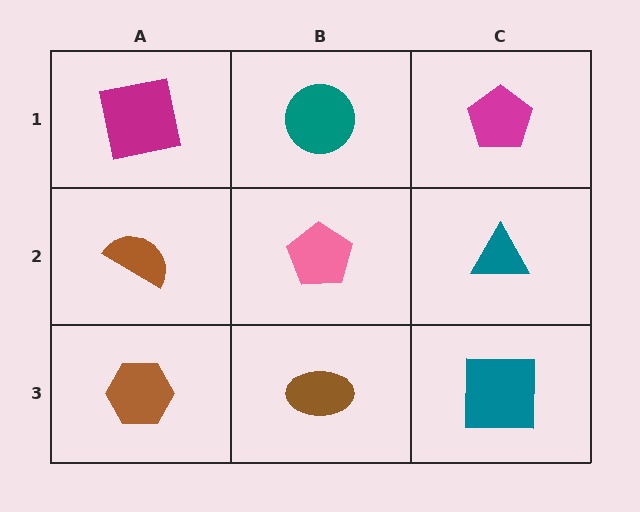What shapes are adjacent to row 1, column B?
A pink pentagon (row 2, column B), a magenta square (row 1, column A), a magenta pentagon (row 1, column C).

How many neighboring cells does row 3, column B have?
3.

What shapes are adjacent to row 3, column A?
A brown semicircle (row 2, column A), a brown ellipse (row 3, column B).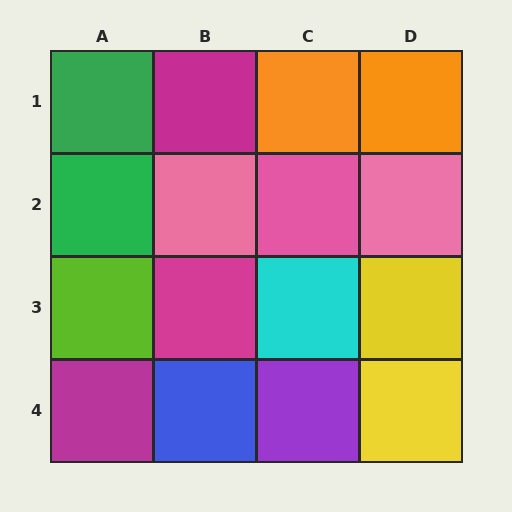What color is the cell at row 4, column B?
Blue.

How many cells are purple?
1 cell is purple.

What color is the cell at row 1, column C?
Orange.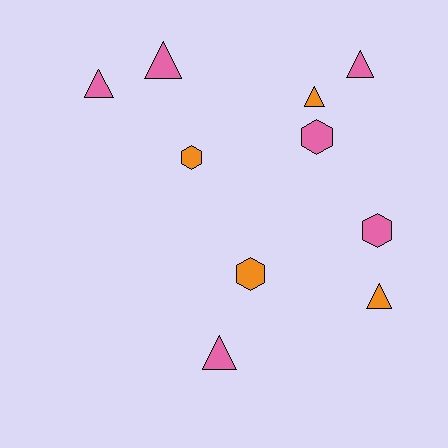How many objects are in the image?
There are 10 objects.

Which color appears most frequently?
Pink, with 6 objects.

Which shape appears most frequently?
Triangle, with 6 objects.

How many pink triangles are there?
There are 4 pink triangles.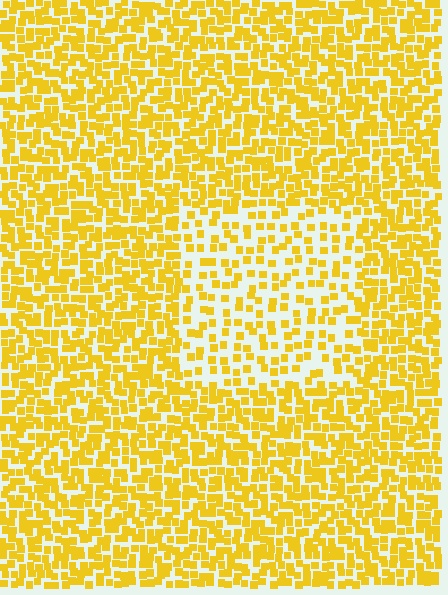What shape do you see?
I see a rectangle.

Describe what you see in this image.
The image contains small yellow elements arranged at two different densities. A rectangle-shaped region is visible where the elements are less densely packed than the surrounding area.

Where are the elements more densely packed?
The elements are more densely packed outside the rectangle boundary.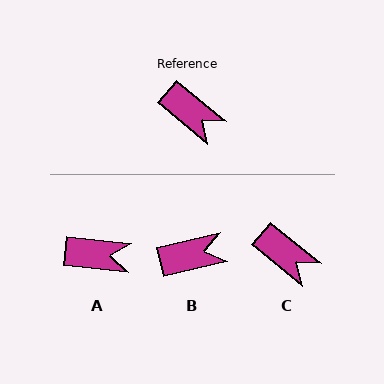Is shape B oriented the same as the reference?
No, it is off by about 52 degrees.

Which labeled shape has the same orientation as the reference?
C.